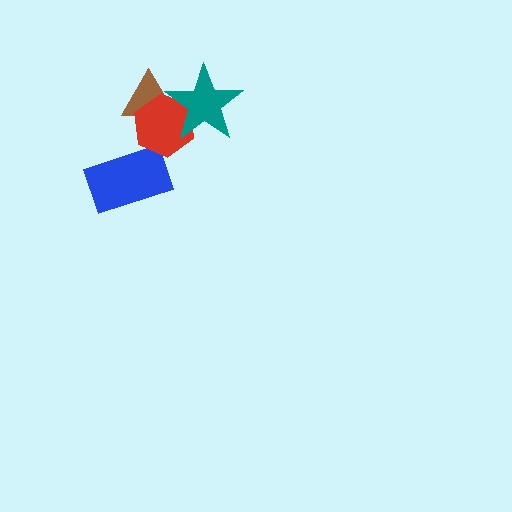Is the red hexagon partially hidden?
Yes, it is partially covered by another shape.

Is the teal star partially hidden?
No, no other shape covers it.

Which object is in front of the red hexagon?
The teal star is in front of the red hexagon.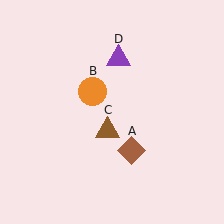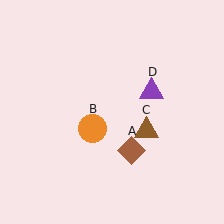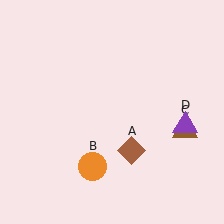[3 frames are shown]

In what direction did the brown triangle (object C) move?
The brown triangle (object C) moved right.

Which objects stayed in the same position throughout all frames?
Brown diamond (object A) remained stationary.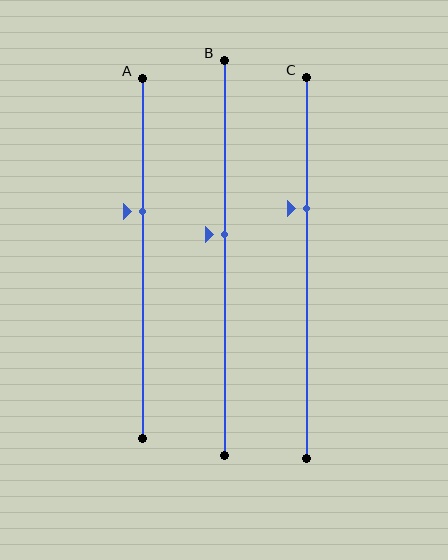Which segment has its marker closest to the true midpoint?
Segment B has its marker closest to the true midpoint.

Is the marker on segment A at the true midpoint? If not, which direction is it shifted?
No, the marker on segment A is shifted upward by about 13% of the segment length.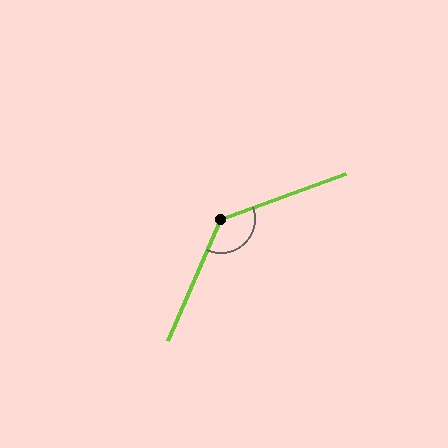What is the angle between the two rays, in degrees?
Approximately 133 degrees.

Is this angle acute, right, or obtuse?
It is obtuse.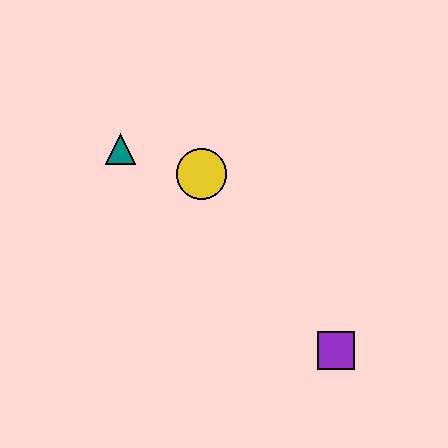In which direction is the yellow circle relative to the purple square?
The yellow circle is above the purple square.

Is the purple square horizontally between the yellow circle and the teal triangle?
No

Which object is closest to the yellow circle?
The teal triangle is closest to the yellow circle.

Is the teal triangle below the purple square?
No